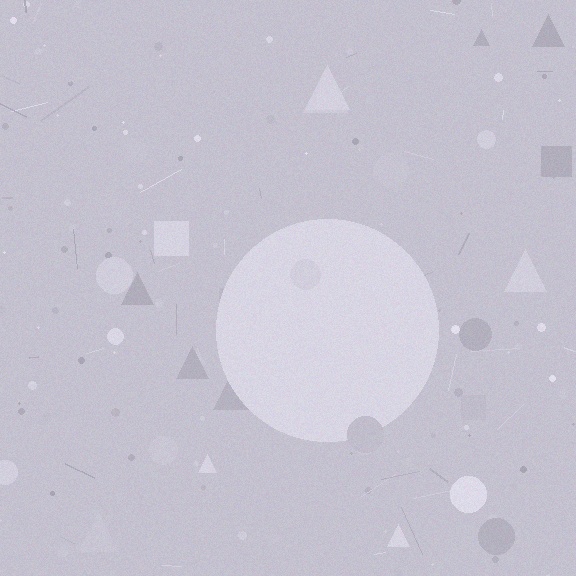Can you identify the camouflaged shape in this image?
The camouflaged shape is a circle.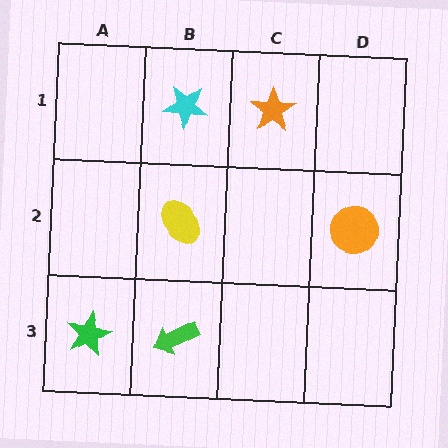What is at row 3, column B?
A green arrow.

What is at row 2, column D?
An orange circle.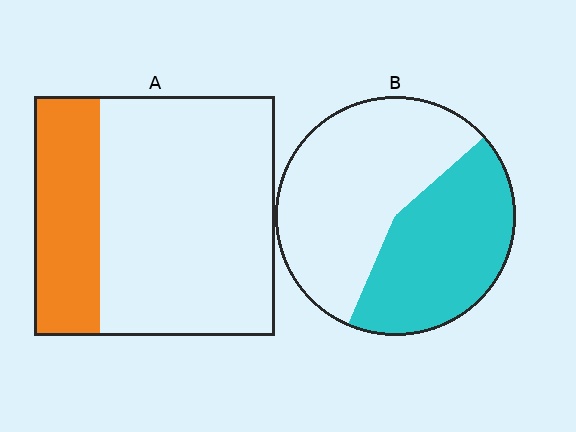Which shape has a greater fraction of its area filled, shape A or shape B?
Shape B.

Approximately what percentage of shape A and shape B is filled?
A is approximately 25% and B is approximately 45%.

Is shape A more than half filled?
No.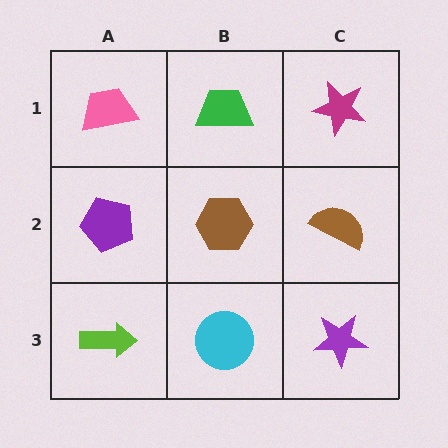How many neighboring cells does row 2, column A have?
3.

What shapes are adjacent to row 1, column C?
A brown semicircle (row 2, column C), a green trapezoid (row 1, column B).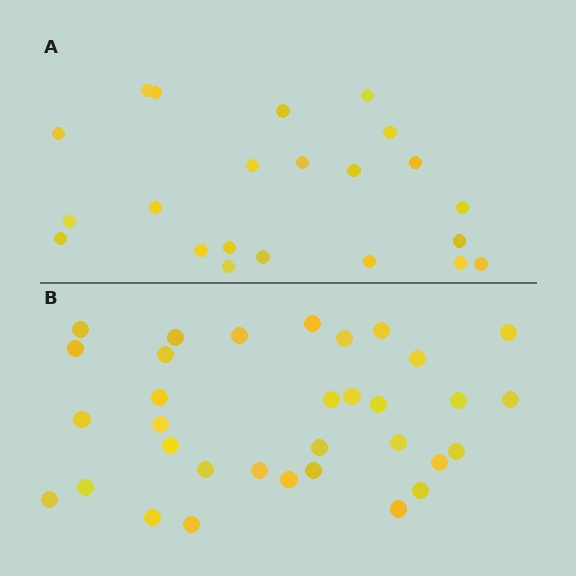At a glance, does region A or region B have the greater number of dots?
Region B (the bottom region) has more dots.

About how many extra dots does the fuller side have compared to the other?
Region B has roughly 12 or so more dots than region A.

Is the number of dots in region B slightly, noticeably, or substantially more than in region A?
Region B has substantially more. The ratio is roughly 1.5 to 1.